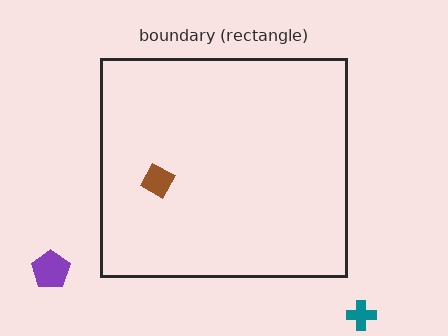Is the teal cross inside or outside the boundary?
Outside.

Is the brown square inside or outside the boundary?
Inside.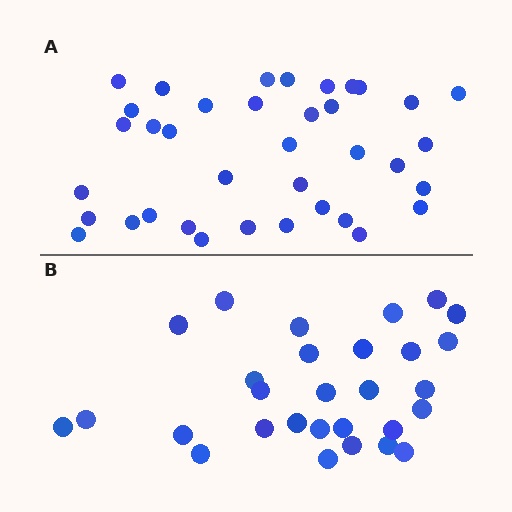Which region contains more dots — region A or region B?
Region A (the top region) has more dots.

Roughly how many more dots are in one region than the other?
Region A has roughly 8 or so more dots than region B.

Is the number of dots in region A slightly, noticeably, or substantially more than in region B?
Region A has noticeably more, but not dramatically so. The ratio is roughly 1.3 to 1.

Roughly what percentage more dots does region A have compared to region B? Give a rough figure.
About 30% more.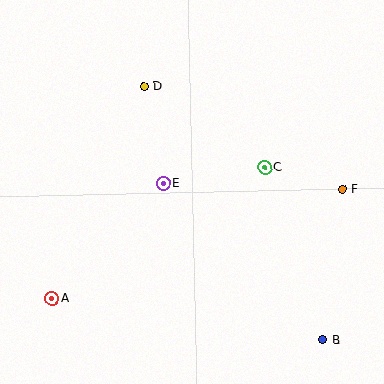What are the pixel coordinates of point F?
Point F is at (342, 189).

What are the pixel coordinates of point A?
Point A is at (52, 298).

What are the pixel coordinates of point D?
Point D is at (144, 86).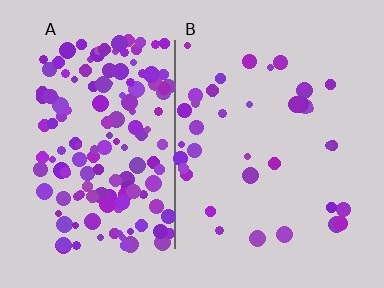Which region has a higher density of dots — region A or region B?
A (the left).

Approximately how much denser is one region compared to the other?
Approximately 3.9× — region A over region B.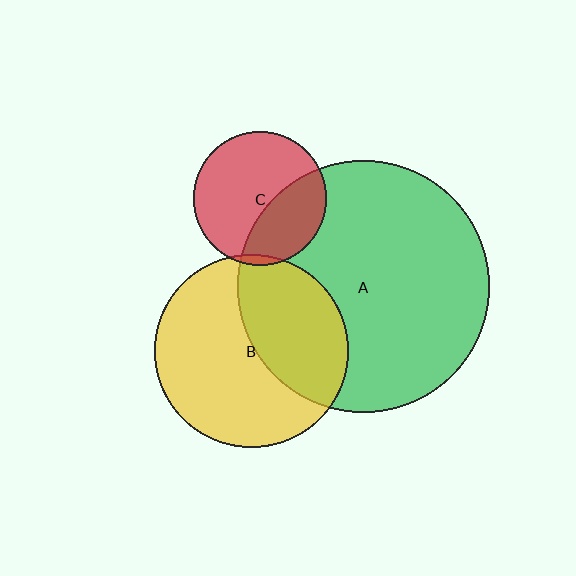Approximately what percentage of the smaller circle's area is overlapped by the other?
Approximately 5%.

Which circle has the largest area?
Circle A (green).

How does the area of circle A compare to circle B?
Approximately 1.7 times.